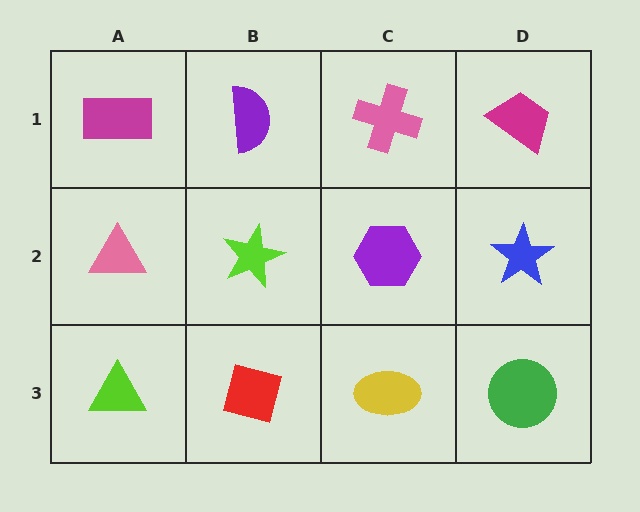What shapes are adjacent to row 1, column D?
A blue star (row 2, column D), a pink cross (row 1, column C).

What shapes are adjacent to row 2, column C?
A pink cross (row 1, column C), a yellow ellipse (row 3, column C), a lime star (row 2, column B), a blue star (row 2, column D).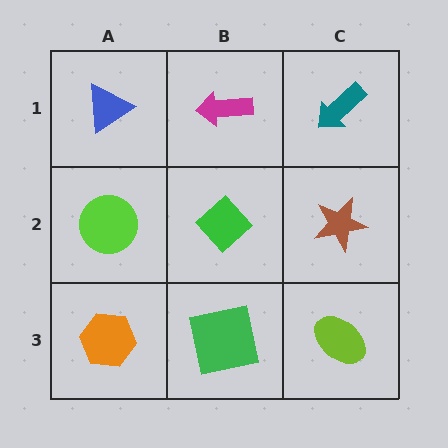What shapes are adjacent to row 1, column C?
A brown star (row 2, column C), a magenta arrow (row 1, column B).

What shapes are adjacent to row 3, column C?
A brown star (row 2, column C), a green square (row 3, column B).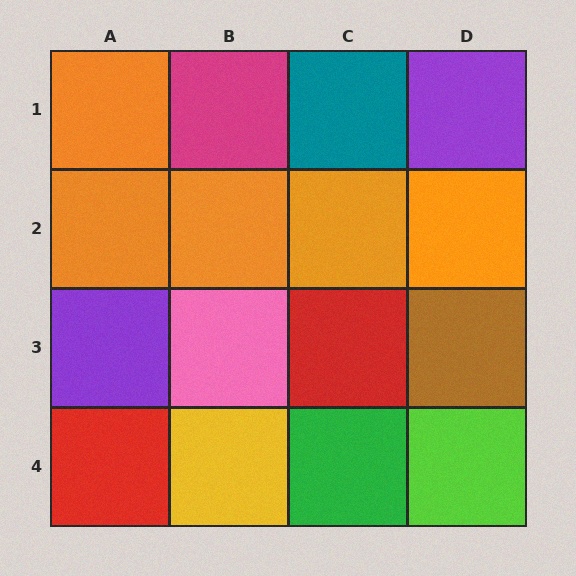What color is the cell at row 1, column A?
Orange.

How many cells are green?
1 cell is green.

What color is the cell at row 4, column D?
Lime.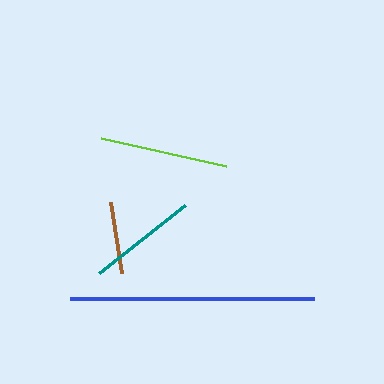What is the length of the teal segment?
The teal segment is approximately 109 pixels long.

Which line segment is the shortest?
The brown line is the shortest at approximately 71 pixels.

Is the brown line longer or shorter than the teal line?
The teal line is longer than the brown line.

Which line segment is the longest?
The blue line is the longest at approximately 243 pixels.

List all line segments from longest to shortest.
From longest to shortest: blue, lime, teal, brown.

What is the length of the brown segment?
The brown segment is approximately 71 pixels long.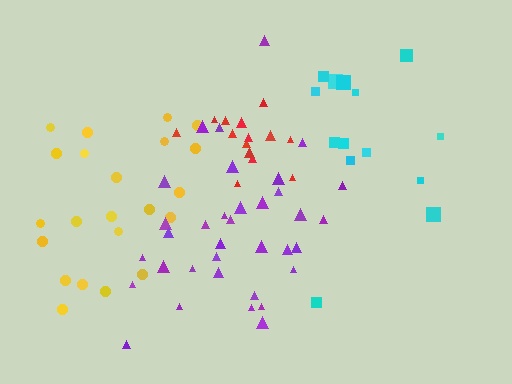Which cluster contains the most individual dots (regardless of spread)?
Purple (35).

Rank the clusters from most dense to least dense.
red, purple, yellow, cyan.